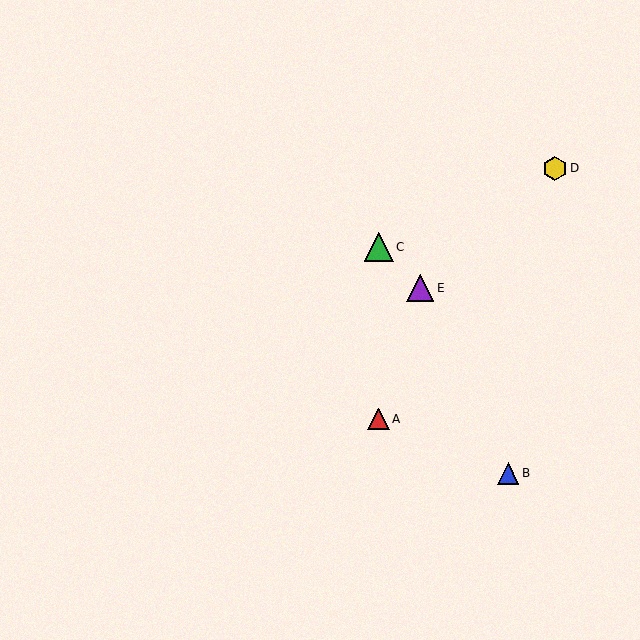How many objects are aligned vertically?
2 objects (A, C) are aligned vertically.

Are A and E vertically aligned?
No, A is at x≈379 and E is at x≈420.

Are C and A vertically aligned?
Yes, both are at x≈379.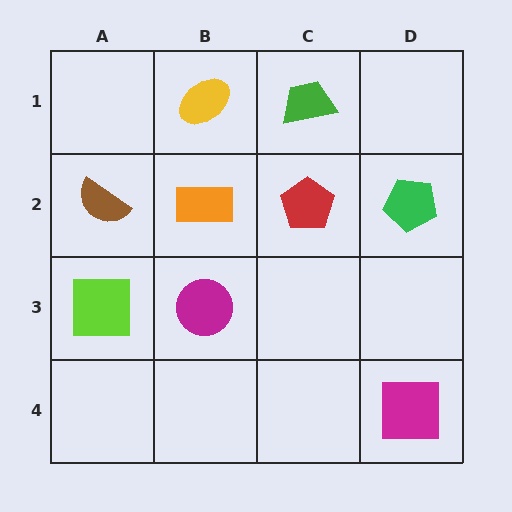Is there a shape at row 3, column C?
No, that cell is empty.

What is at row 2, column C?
A red pentagon.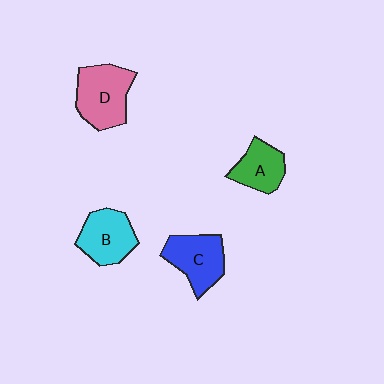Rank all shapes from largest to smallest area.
From largest to smallest: D (pink), C (blue), B (cyan), A (green).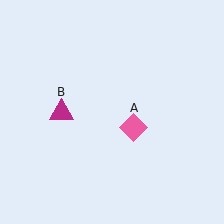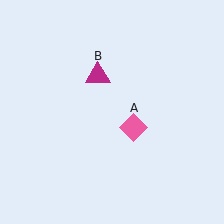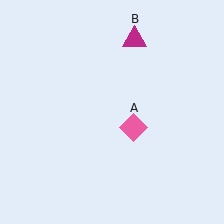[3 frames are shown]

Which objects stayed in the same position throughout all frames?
Pink diamond (object A) remained stationary.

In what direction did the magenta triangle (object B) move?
The magenta triangle (object B) moved up and to the right.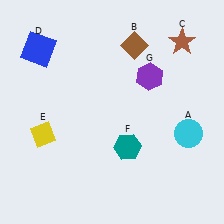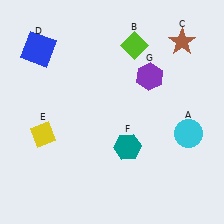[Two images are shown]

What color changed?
The diamond (B) changed from brown in Image 1 to lime in Image 2.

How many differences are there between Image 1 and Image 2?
There is 1 difference between the two images.